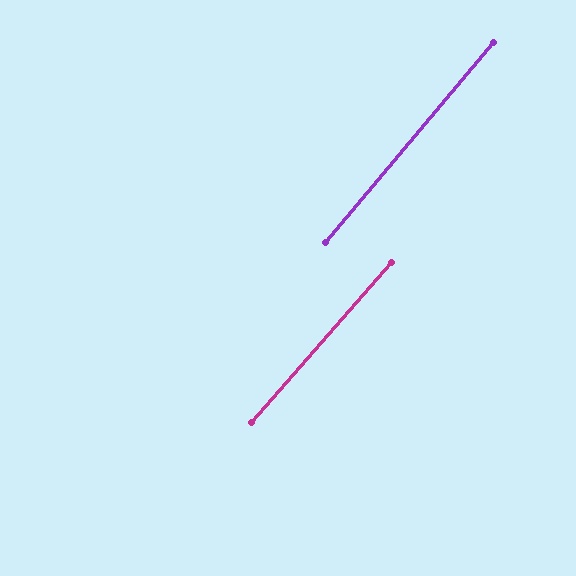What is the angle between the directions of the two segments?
Approximately 1 degree.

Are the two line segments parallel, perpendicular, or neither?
Parallel — their directions differ by only 1.2°.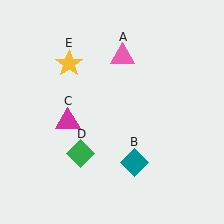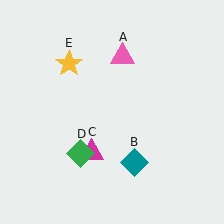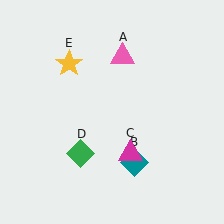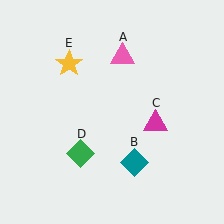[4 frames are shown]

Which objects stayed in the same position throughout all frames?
Pink triangle (object A) and teal diamond (object B) and green diamond (object D) and yellow star (object E) remained stationary.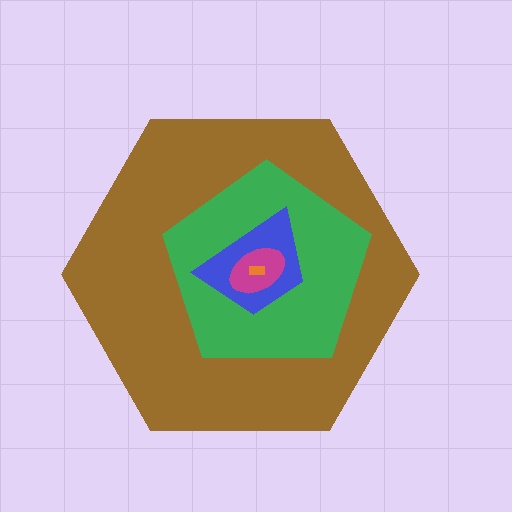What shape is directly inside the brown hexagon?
The green pentagon.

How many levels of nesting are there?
5.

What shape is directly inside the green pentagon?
The blue trapezoid.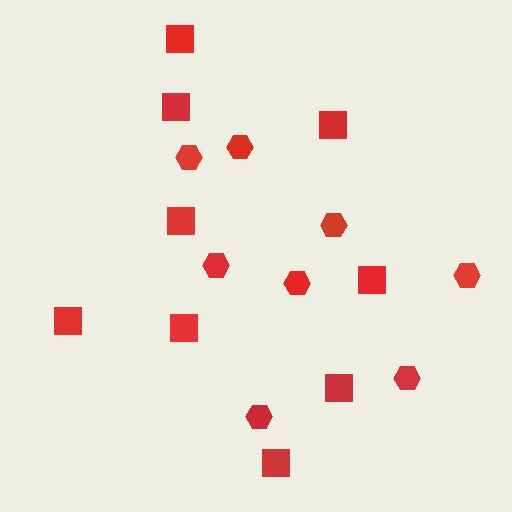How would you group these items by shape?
There are 2 groups: one group of hexagons (8) and one group of squares (9).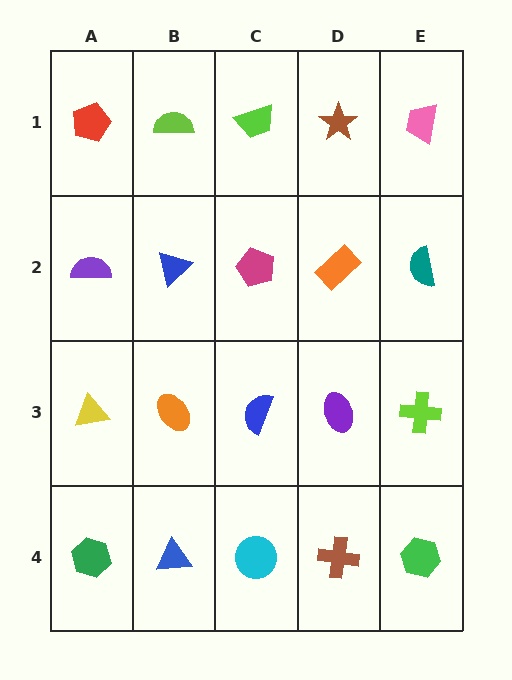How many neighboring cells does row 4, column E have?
2.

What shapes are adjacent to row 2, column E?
A pink trapezoid (row 1, column E), a lime cross (row 3, column E), an orange rectangle (row 2, column D).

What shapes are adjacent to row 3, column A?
A purple semicircle (row 2, column A), a green hexagon (row 4, column A), an orange ellipse (row 3, column B).